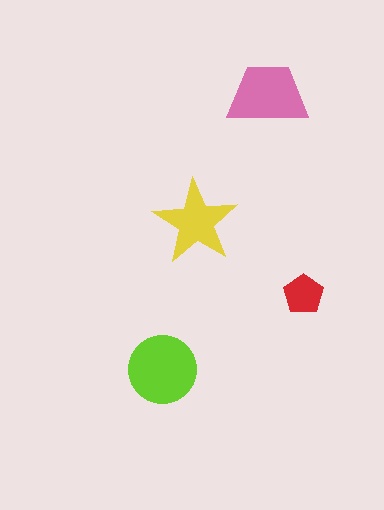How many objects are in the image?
There are 4 objects in the image.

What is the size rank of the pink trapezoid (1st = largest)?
2nd.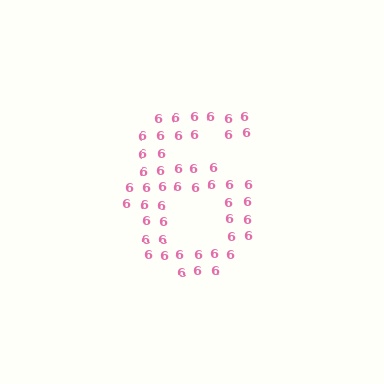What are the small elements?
The small elements are digit 6's.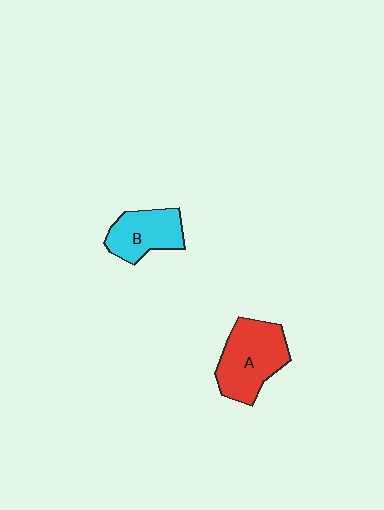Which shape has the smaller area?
Shape B (cyan).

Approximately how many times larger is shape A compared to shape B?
Approximately 1.4 times.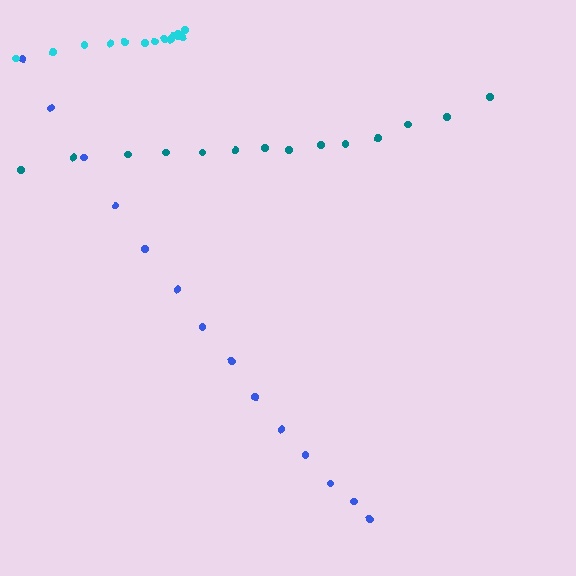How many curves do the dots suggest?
There are 3 distinct paths.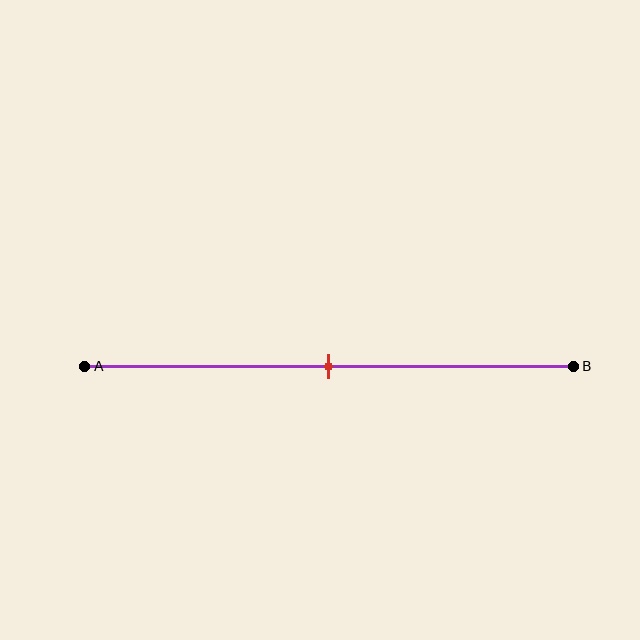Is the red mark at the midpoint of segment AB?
Yes, the mark is approximately at the midpoint.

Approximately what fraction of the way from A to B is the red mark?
The red mark is approximately 50% of the way from A to B.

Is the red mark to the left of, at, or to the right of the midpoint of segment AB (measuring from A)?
The red mark is approximately at the midpoint of segment AB.